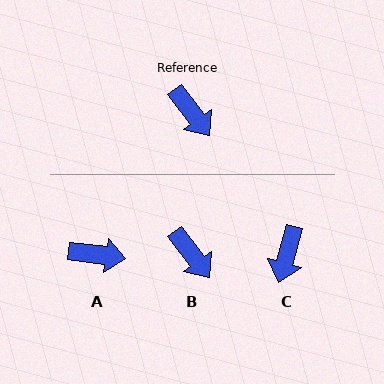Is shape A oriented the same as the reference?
No, it is off by about 46 degrees.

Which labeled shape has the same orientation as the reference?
B.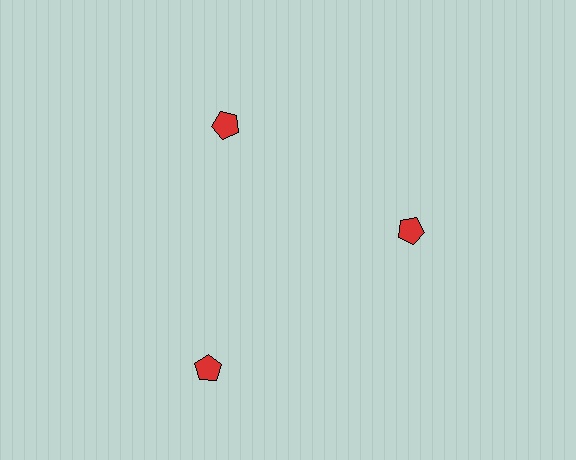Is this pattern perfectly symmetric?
No. The 3 red pentagons are arranged in a ring, but one element near the 7 o'clock position is pushed outward from the center, breaking the 3-fold rotational symmetry.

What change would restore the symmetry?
The symmetry would be restored by moving it inward, back onto the ring so that all 3 pentagons sit at equal angles and equal distance from the center.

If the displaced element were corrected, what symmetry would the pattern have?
It would have 3-fold rotational symmetry — the pattern would map onto itself every 120 degrees.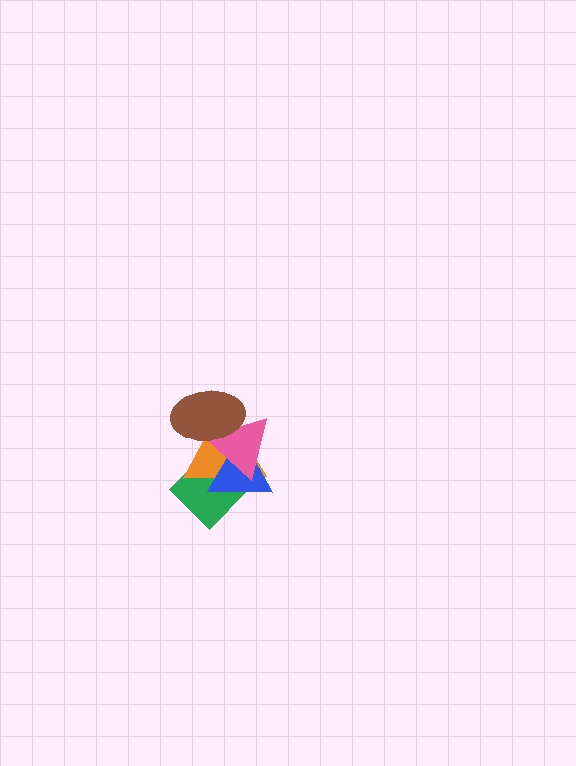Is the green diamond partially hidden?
Yes, it is partially covered by another shape.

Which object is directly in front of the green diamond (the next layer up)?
The orange triangle is directly in front of the green diamond.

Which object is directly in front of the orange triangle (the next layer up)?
The blue triangle is directly in front of the orange triangle.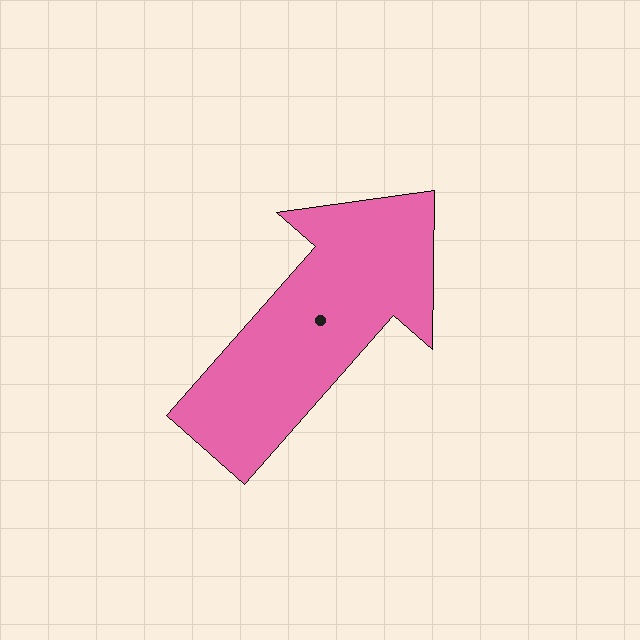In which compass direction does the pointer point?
Northeast.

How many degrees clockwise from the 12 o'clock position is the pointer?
Approximately 41 degrees.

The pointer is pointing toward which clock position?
Roughly 1 o'clock.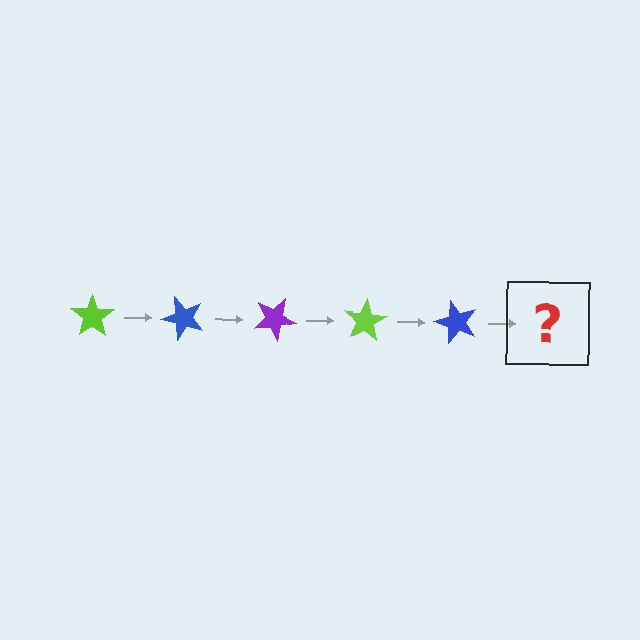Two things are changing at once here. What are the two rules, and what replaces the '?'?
The two rules are that it rotates 50 degrees each step and the color cycles through lime, blue, and purple. The '?' should be a purple star, rotated 250 degrees from the start.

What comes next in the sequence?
The next element should be a purple star, rotated 250 degrees from the start.